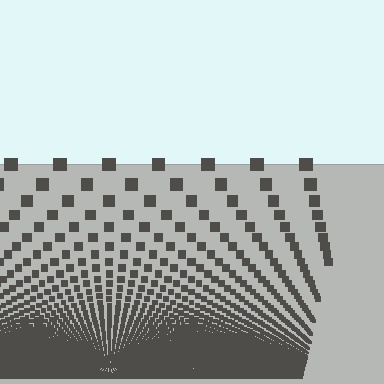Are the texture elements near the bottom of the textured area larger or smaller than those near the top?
Smaller. The gradient is inverted — elements near the bottom are smaller and denser.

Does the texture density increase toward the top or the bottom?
Density increases toward the bottom.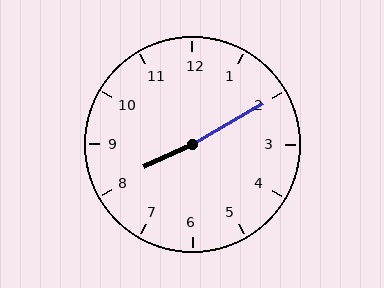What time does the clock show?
8:10.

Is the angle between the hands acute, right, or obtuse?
It is obtuse.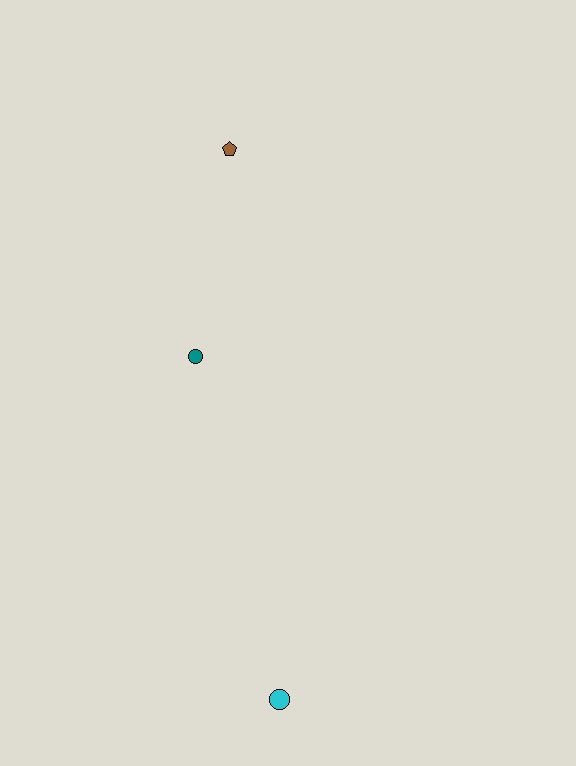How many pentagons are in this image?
There is 1 pentagon.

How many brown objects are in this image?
There is 1 brown object.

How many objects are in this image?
There are 3 objects.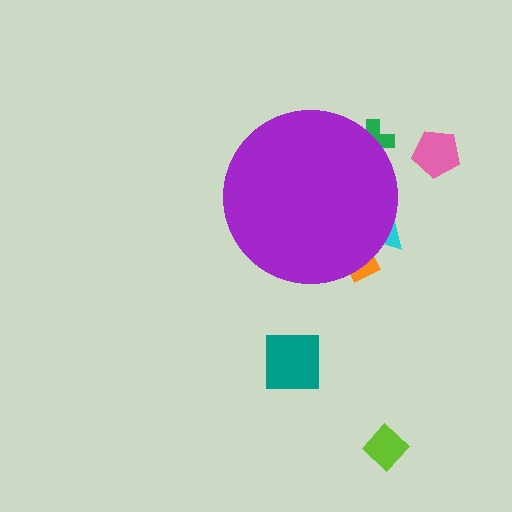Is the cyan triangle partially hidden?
Yes, the cyan triangle is partially hidden behind the purple circle.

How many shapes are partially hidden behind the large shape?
3 shapes are partially hidden.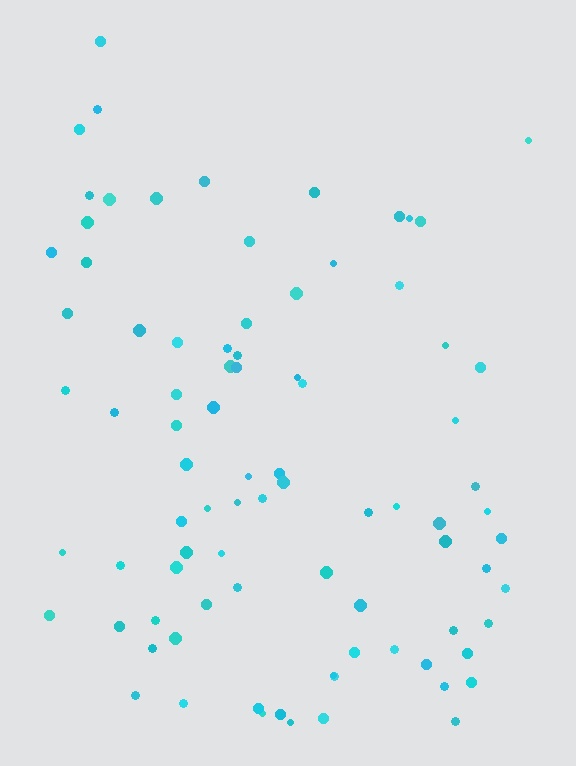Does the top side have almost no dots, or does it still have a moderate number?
Still a moderate number, just noticeably fewer than the bottom.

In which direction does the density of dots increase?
From top to bottom, with the bottom side densest.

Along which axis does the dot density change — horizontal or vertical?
Vertical.